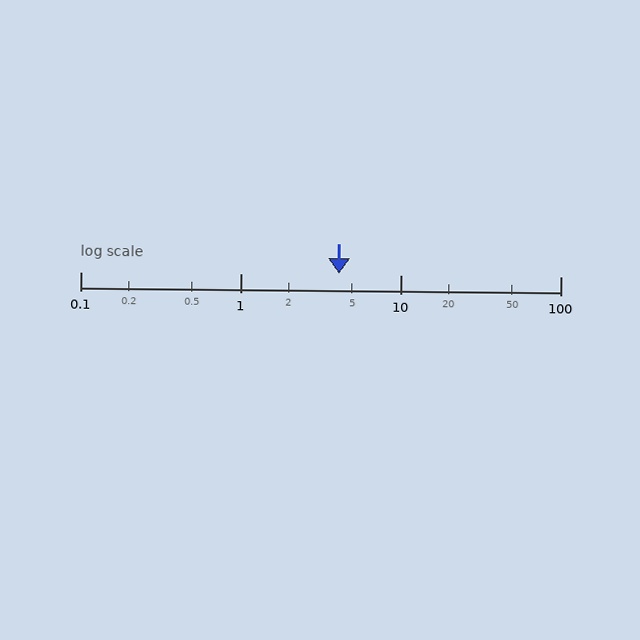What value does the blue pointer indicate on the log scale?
The pointer indicates approximately 4.1.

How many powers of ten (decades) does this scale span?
The scale spans 3 decades, from 0.1 to 100.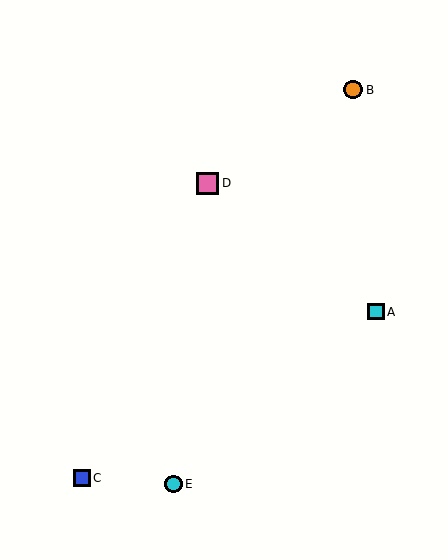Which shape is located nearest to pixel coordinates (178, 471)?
The cyan circle (labeled E) at (173, 484) is nearest to that location.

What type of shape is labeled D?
Shape D is a pink square.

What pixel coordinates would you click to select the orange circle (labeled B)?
Click at (353, 90) to select the orange circle B.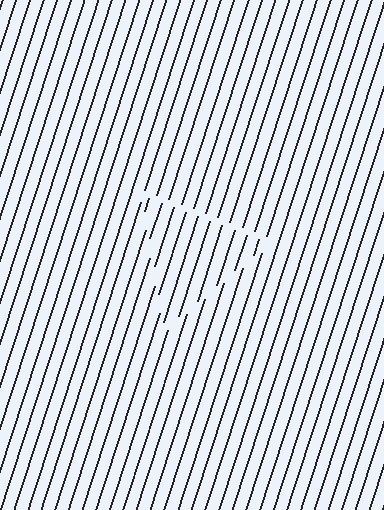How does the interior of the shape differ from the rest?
The interior of the shape contains the same grating, shifted by half a period — the contour is defined by the phase discontinuity where line-ends from the inner and outer gratings abut.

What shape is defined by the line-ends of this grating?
An illusory triangle. The interior of the shape contains the same grating, shifted by half a period — the contour is defined by the phase discontinuity where line-ends from the inner and outer gratings abut.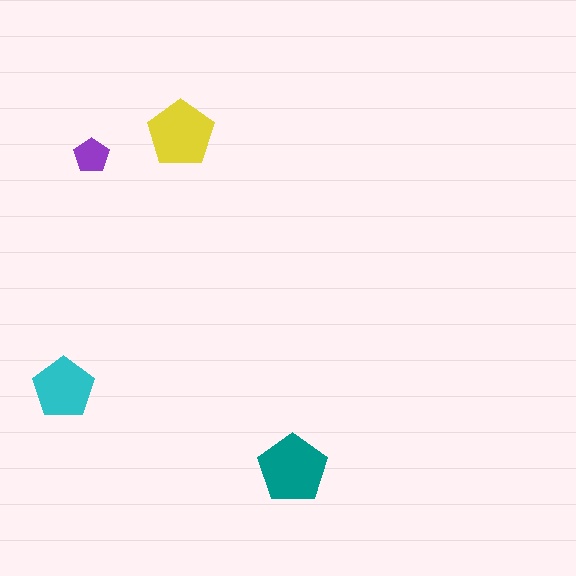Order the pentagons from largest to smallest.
the teal one, the yellow one, the cyan one, the purple one.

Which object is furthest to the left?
The cyan pentagon is leftmost.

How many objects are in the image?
There are 4 objects in the image.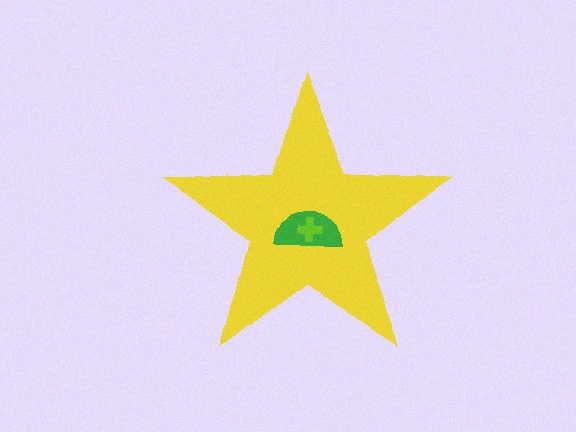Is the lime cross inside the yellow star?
Yes.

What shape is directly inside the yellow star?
The green semicircle.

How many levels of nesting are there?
3.